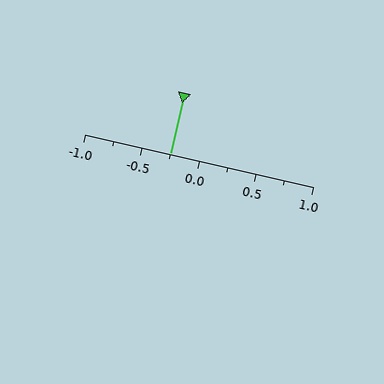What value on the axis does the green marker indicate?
The marker indicates approximately -0.25.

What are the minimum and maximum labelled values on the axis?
The axis runs from -1.0 to 1.0.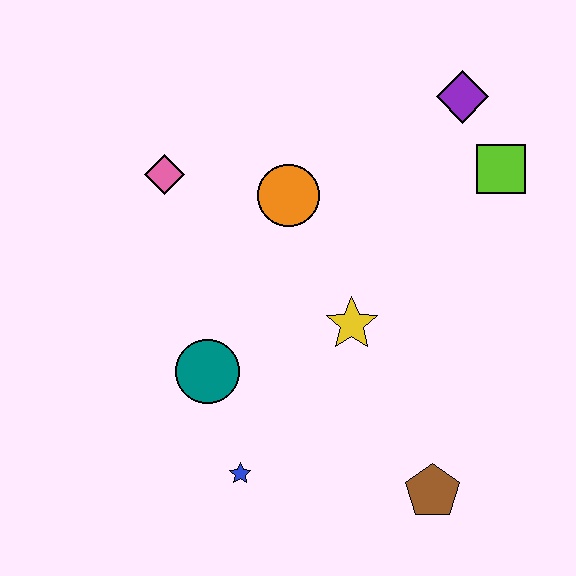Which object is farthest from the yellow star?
The purple diamond is farthest from the yellow star.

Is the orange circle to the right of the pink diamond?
Yes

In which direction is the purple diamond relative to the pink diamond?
The purple diamond is to the right of the pink diamond.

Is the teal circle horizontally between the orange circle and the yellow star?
No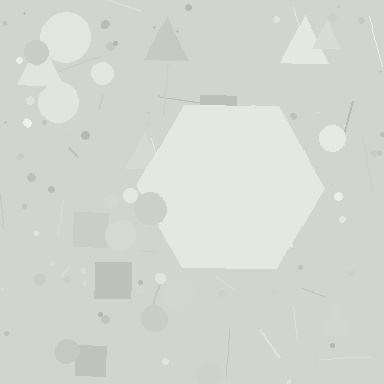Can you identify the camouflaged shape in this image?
The camouflaged shape is a hexagon.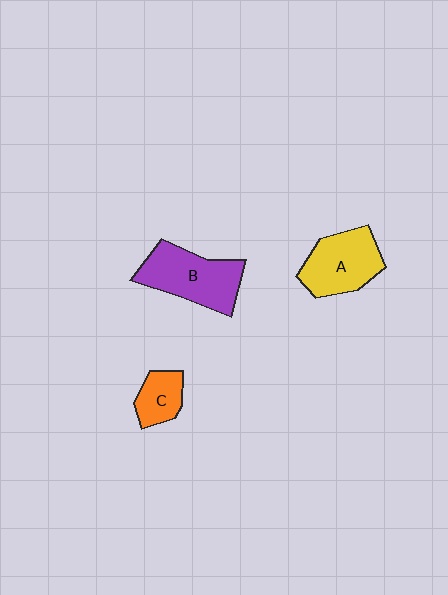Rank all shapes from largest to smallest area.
From largest to smallest: B (purple), A (yellow), C (orange).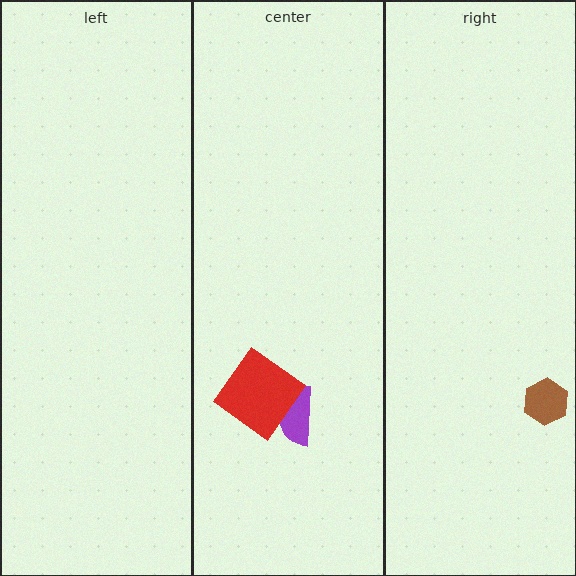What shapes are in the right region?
The brown hexagon.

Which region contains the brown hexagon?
The right region.